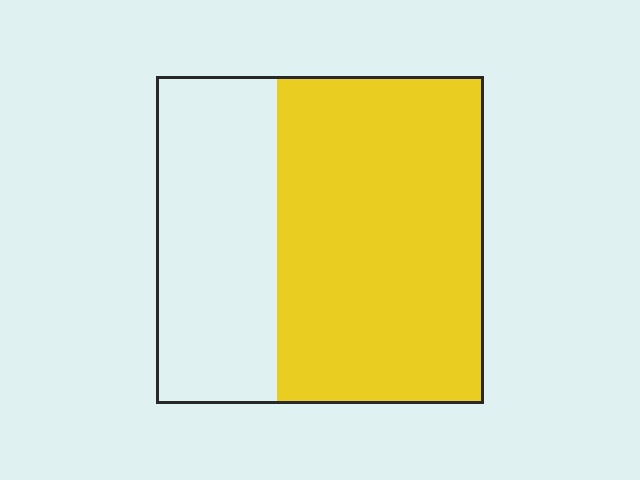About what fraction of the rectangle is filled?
About five eighths (5/8).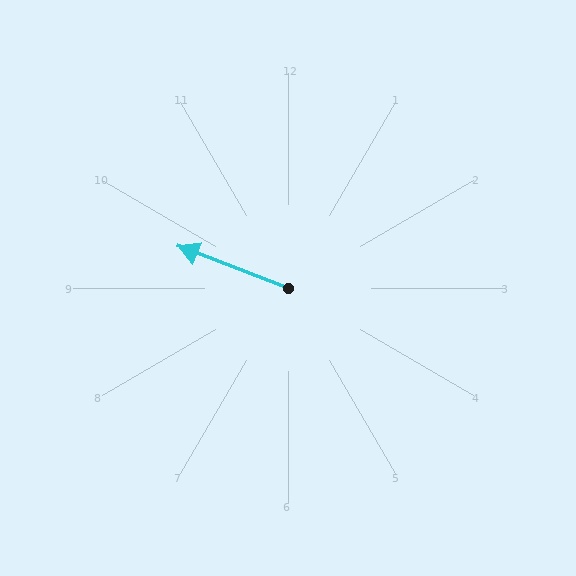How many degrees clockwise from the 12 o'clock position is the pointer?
Approximately 291 degrees.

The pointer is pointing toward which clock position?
Roughly 10 o'clock.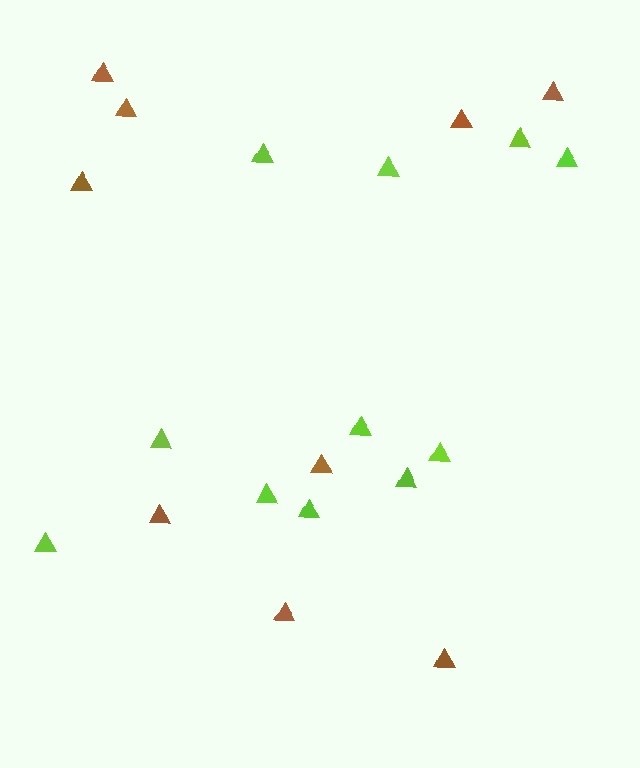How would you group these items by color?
There are 2 groups: one group of brown triangles (9) and one group of lime triangles (11).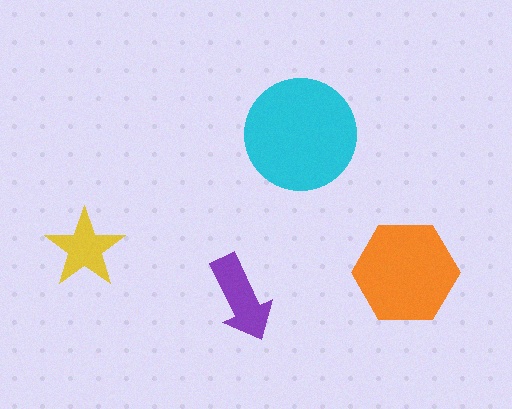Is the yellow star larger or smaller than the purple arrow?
Smaller.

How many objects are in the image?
There are 4 objects in the image.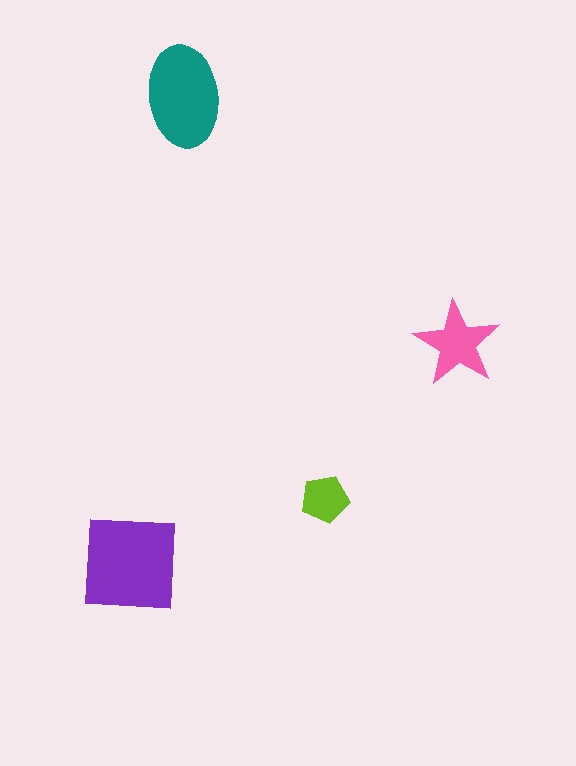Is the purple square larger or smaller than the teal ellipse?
Larger.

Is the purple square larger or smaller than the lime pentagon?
Larger.